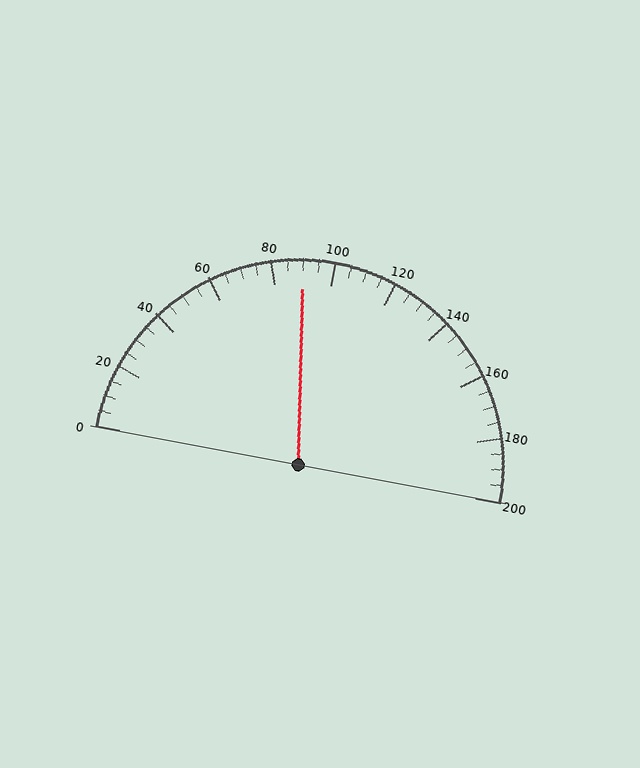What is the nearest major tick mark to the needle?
The nearest major tick mark is 80.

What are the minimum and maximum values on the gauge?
The gauge ranges from 0 to 200.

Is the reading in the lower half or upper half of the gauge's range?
The reading is in the lower half of the range (0 to 200).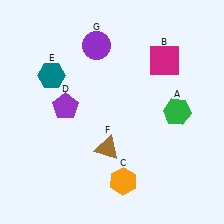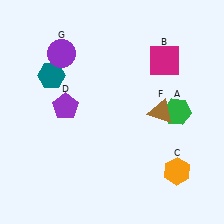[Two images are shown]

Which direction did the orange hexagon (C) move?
The orange hexagon (C) moved right.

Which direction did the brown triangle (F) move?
The brown triangle (F) moved right.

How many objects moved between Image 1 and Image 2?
3 objects moved between the two images.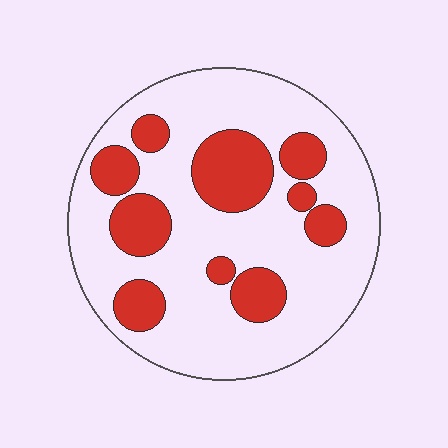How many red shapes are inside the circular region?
10.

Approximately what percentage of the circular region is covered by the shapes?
Approximately 25%.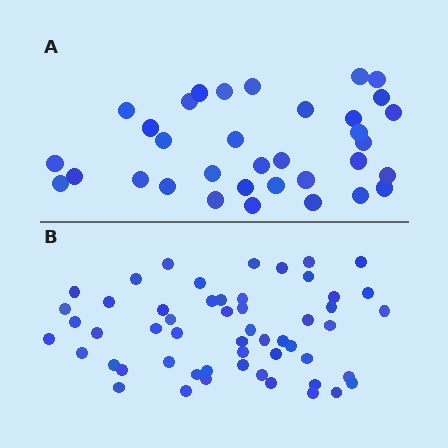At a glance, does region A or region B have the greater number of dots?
Region B (the bottom region) has more dots.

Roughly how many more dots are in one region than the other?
Region B has approximately 20 more dots than region A.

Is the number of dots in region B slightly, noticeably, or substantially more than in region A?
Region B has substantially more. The ratio is roughly 1.6 to 1.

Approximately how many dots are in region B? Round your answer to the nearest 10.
About 50 dots. (The exact count is 54, which rounds to 50.)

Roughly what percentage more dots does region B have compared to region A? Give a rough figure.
About 60% more.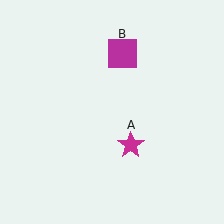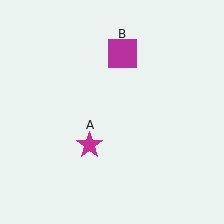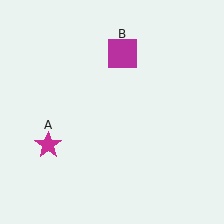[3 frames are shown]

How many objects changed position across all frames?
1 object changed position: magenta star (object A).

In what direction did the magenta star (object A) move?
The magenta star (object A) moved left.